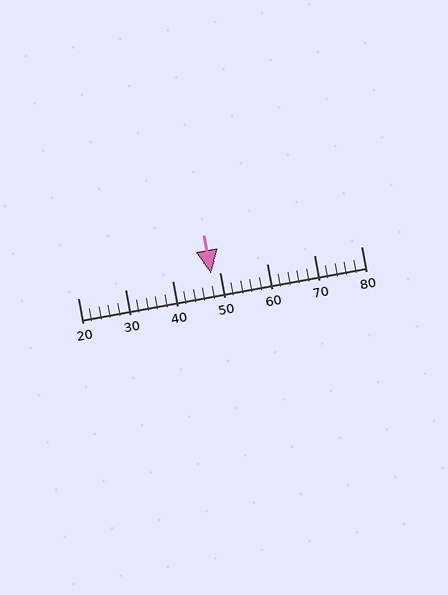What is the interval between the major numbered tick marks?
The major tick marks are spaced 10 units apart.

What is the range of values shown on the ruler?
The ruler shows values from 20 to 80.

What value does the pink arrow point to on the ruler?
The pink arrow points to approximately 48.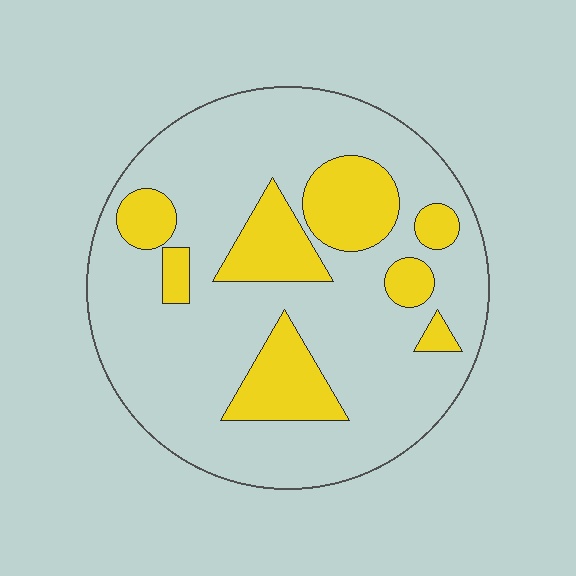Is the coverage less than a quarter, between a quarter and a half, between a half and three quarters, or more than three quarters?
Less than a quarter.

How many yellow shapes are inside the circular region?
8.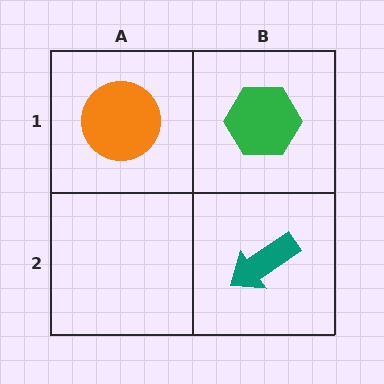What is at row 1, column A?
An orange circle.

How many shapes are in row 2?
1 shape.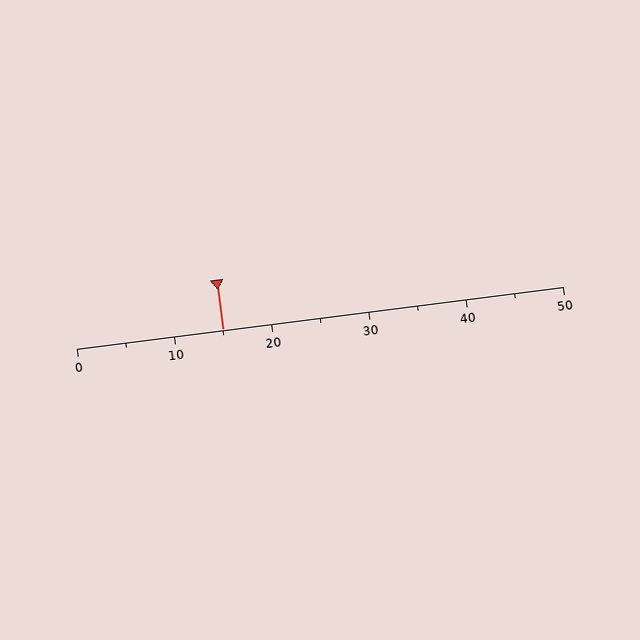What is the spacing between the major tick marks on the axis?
The major ticks are spaced 10 apart.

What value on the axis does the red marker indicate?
The marker indicates approximately 15.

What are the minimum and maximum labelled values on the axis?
The axis runs from 0 to 50.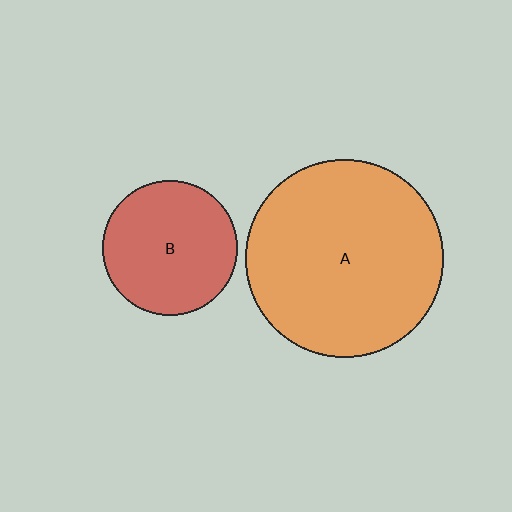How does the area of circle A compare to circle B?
Approximately 2.1 times.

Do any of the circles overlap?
No, none of the circles overlap.